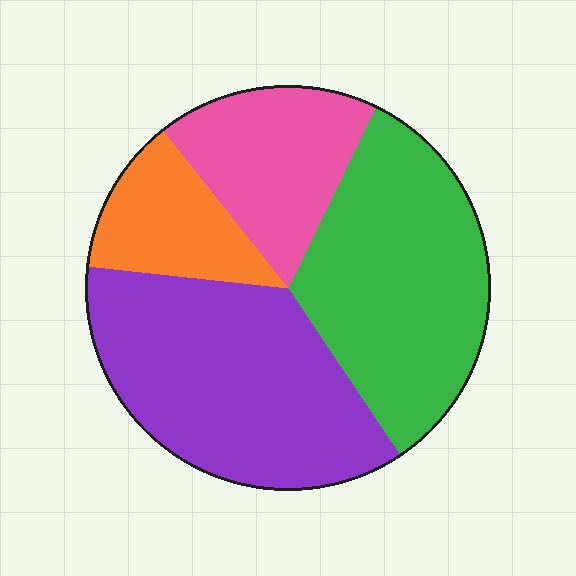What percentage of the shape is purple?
Purple covers roughly 35% of the shape.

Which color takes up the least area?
Orange, at roughly 15%.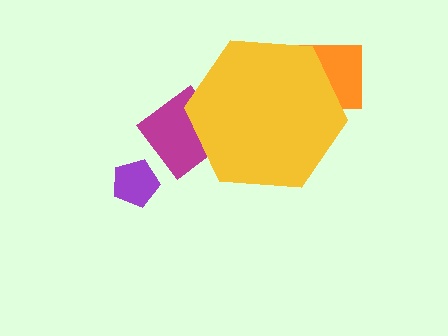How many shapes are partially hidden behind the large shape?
2 shapes are partially hidden.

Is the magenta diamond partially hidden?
Yes, the magenta diamond is partially hidden behind the yellow hexagon.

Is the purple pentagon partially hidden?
No, the purple pentagon is fully visible.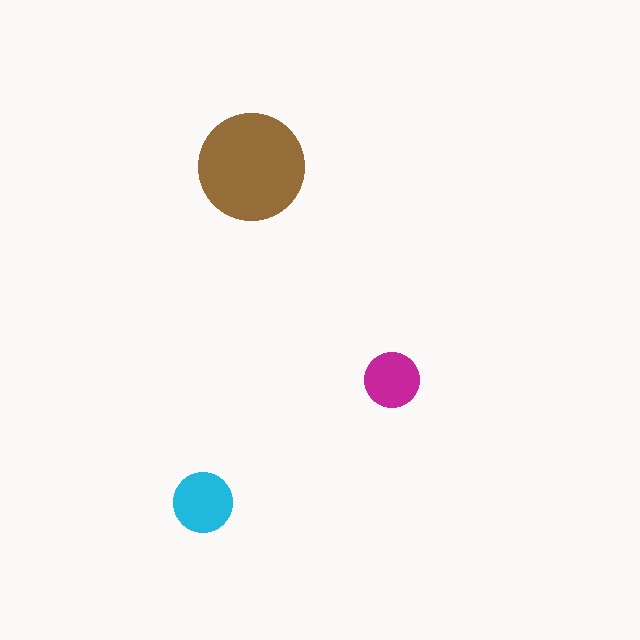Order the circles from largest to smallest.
the brown one, the cyan one, the magenta one.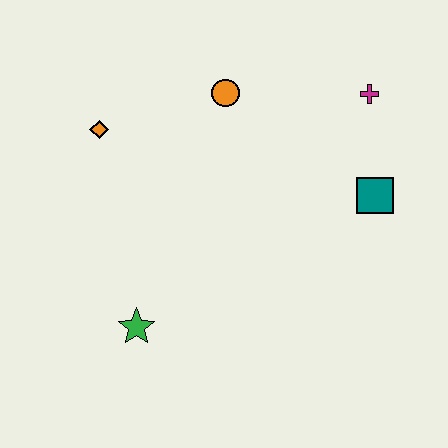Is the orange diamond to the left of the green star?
Yes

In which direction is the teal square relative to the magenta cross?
The teal square is below the magenta cross.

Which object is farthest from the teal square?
The orange diamond is farthest from the teal square.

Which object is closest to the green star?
The orange diamond is closest to the green star.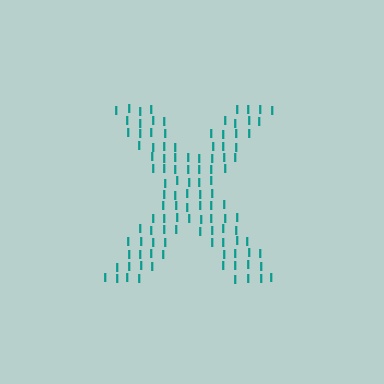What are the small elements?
The small elements are letter I's.